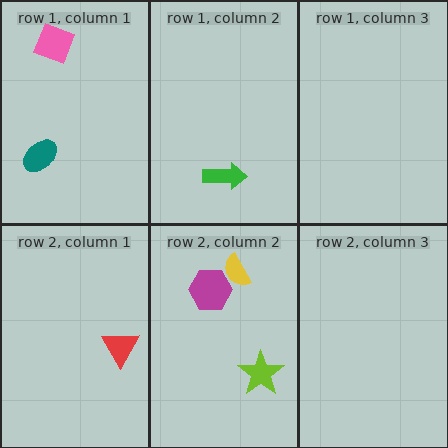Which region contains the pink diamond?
The row 1, column 1 region.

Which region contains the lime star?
The row 2, column 2 region.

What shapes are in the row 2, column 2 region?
The yellow semicircle, the lime star, the magenta hexagon.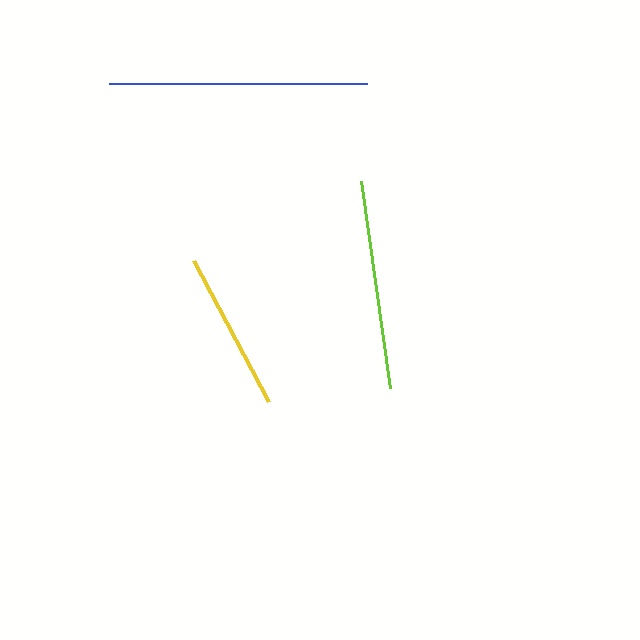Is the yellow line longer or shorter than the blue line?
The blue line is longer than the yellow line.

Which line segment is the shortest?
The yellow line is the shortest at approximately 160 pixels.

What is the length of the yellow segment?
The yellow segment is approximately 160 pixels long.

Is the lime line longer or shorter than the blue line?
The blue line is longer than the lime line.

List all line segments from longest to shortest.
From longest to shortest: blue, lime, yellow.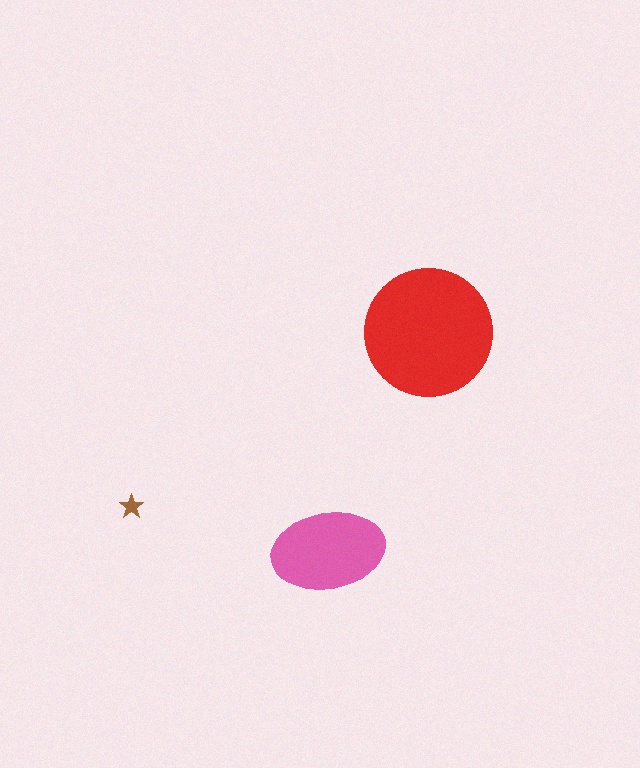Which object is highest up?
The red circle is topmost.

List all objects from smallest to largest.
The brown star, the pink ellipse, the red circle.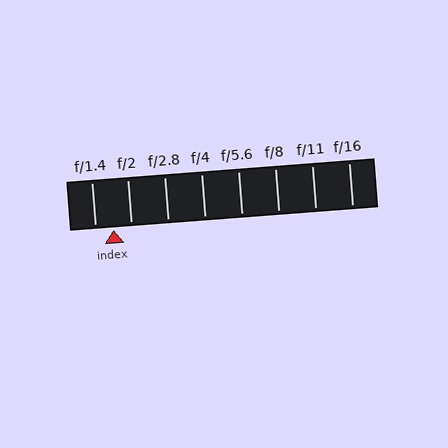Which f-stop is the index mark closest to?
The index mark is closest to f/1.4.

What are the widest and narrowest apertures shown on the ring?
The widest aperture shown is f/1.4 and the narrowest is f/16.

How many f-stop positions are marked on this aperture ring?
There are 8 f-stop positions marked.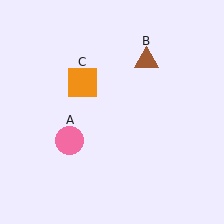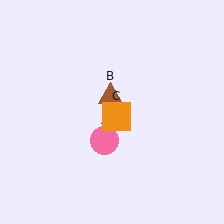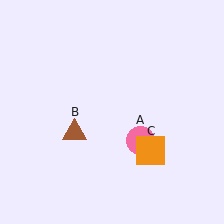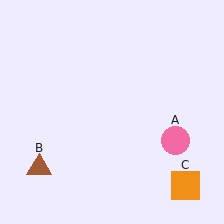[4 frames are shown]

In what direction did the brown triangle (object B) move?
The brown triangle (object B) moved down and to the left.